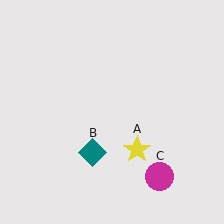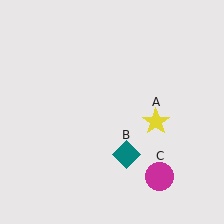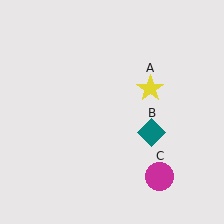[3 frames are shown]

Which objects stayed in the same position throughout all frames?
Magenta circle (object C) remained stationary.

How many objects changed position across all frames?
2 objects changed position: yellow star (object A), teal diamond (object B).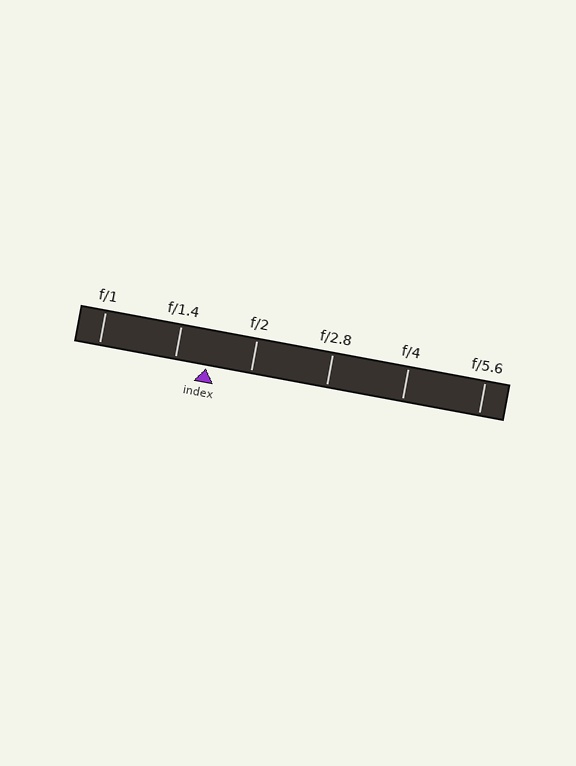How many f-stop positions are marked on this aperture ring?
There are 6 f-stop positions marked.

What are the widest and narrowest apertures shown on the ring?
The widest aperture shown is f/1 and the narrowest is f/5.6.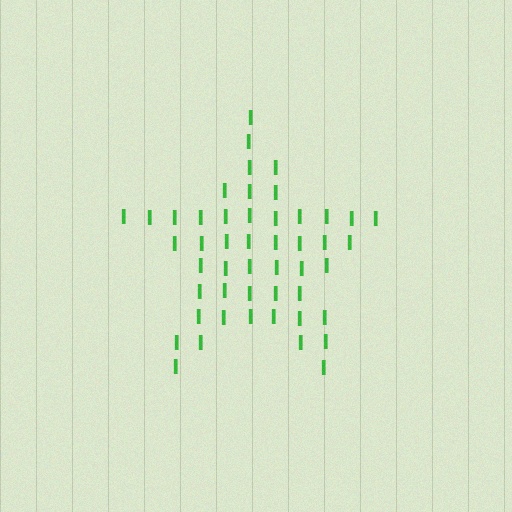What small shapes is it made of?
It is made of small letter I's.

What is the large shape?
The large shape is a star.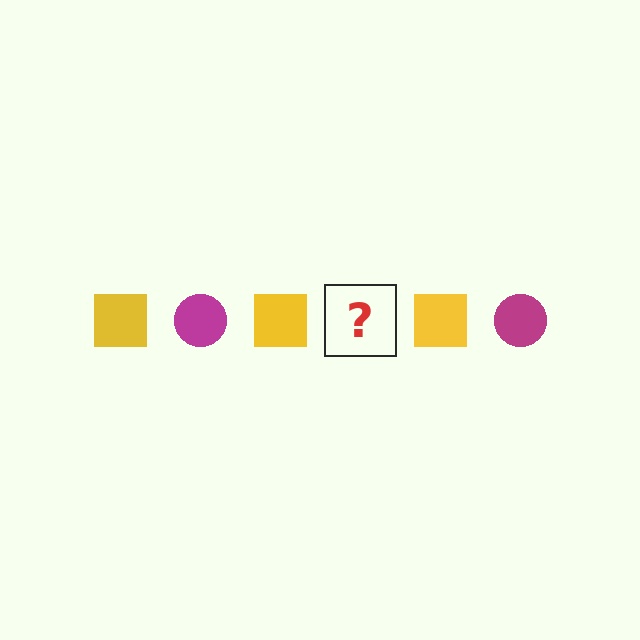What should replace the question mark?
The question mark should be replaced with a magenta circle.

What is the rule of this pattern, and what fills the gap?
The rule is that the pattern alternates between yellow square and magenta circle. The gap should be filled with a magenta circle.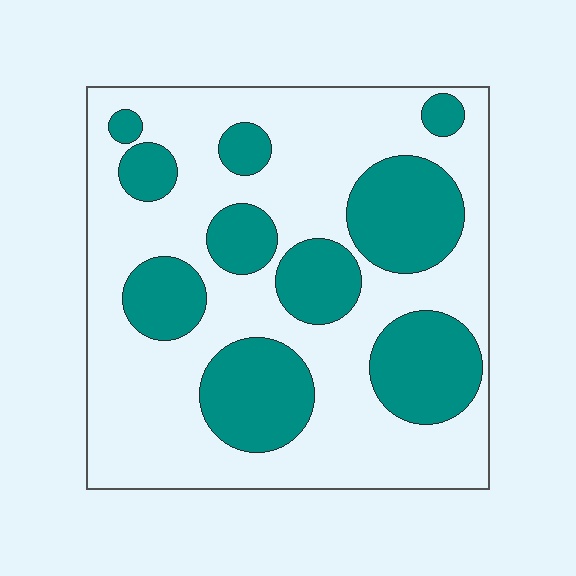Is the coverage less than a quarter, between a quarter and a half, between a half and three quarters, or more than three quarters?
Between a quarter and a half.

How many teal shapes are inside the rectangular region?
10.